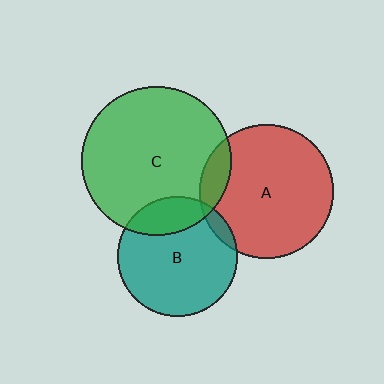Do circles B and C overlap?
Yes.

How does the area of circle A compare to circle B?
Approximately 1.2 times.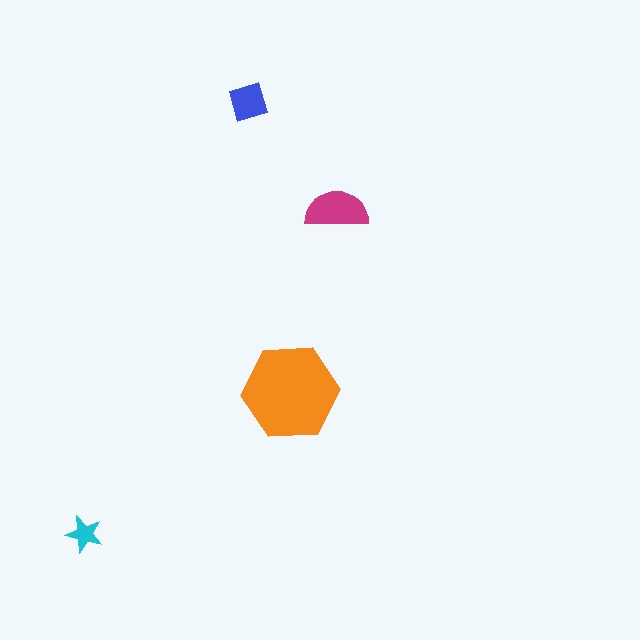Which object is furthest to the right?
The magenta semicircle is rightmost.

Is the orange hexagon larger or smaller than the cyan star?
Larger.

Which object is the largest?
The orange hexagon.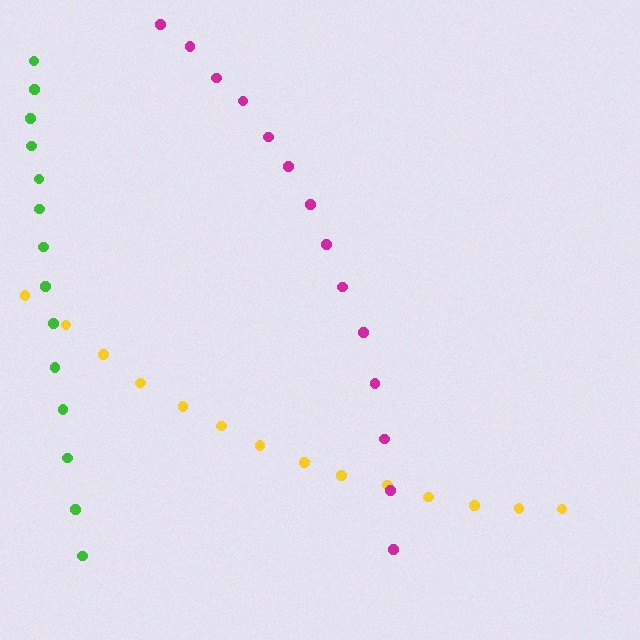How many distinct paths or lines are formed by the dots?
There are 3 distinct paths.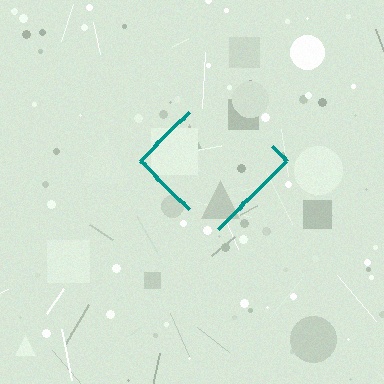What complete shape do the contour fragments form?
The contour fragments form a diamond.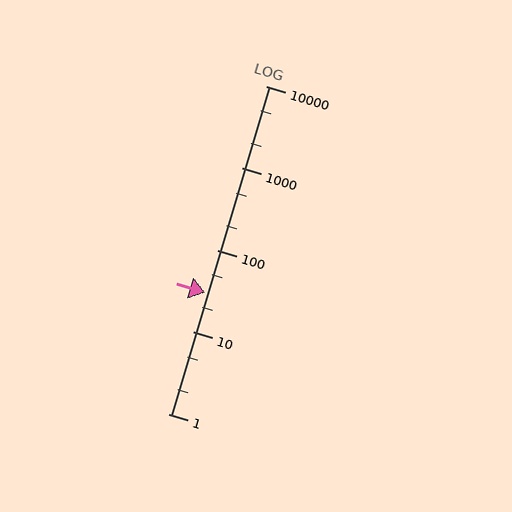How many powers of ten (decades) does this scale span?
The scale spans 4 decades, from 1 to 10000.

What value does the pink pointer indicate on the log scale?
The pointer indicates approximately 30.